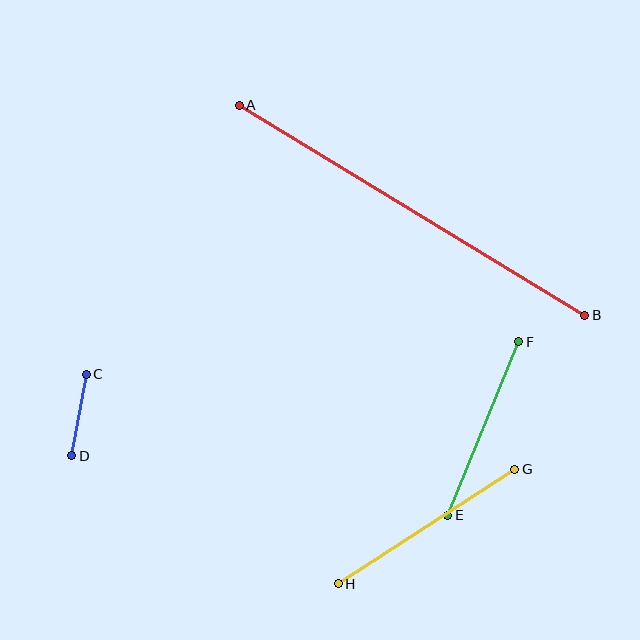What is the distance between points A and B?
The distance is approximately 404 pixels.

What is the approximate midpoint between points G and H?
The midpoint is at approximately (426, 527) pixels.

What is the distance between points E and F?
The distance is approximately 187 pixels.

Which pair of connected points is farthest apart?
Points A and B are farthest apart.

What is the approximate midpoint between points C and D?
The midpoint is at approximately (79, 415) pixels.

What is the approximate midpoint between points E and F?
The midpoint is at approximately (483, 428) pixels.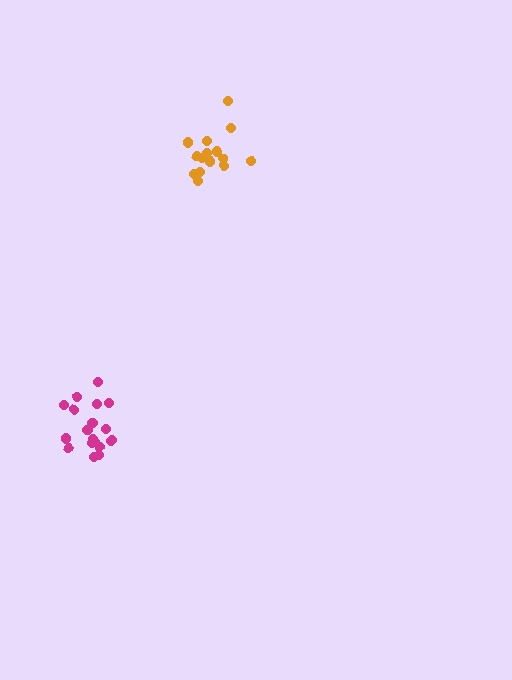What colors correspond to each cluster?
The clusters are colored: orange, magenta.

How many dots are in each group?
Group 1: 15 dots, Group 2: 19 dots (34 total).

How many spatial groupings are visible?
There are 2 spatial groupings.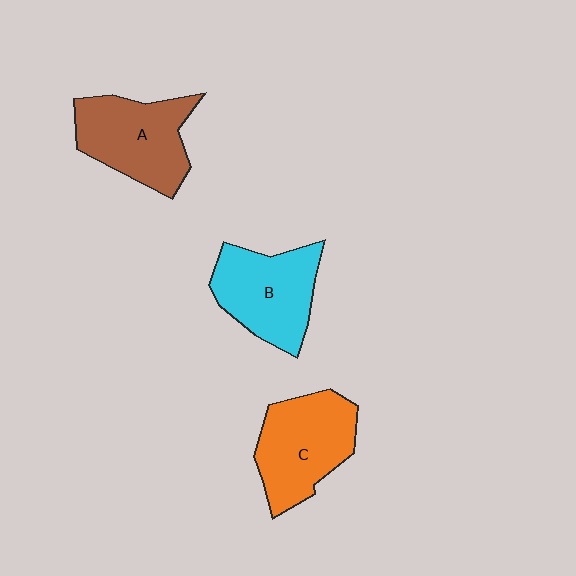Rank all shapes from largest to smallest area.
From largest to smallest: C (orange), A (brown), B (cyan).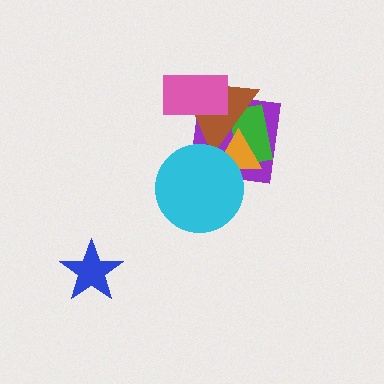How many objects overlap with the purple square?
5 objects overlap with the purple square.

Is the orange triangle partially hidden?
Yes, it is partially covered by another shape.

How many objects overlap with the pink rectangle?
2 objects overlap with the pink rectangle.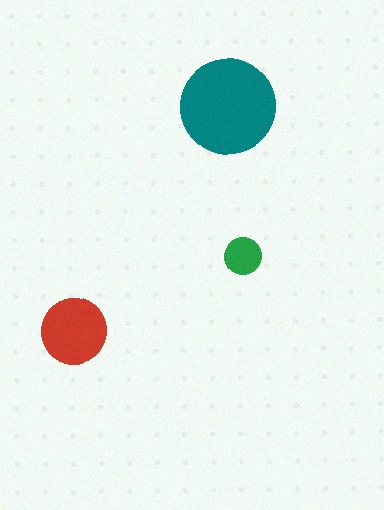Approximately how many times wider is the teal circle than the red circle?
About 1.5 times wider.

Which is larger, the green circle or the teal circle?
The teal one.